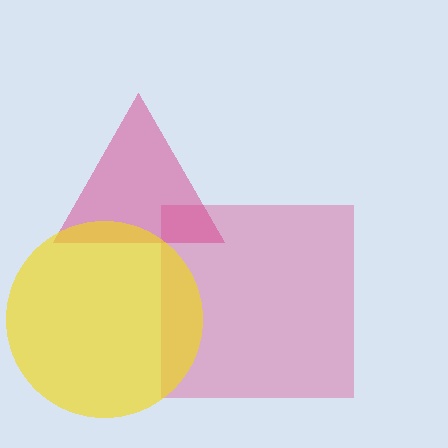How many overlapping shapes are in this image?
There are 3 overlapping shapes in the image.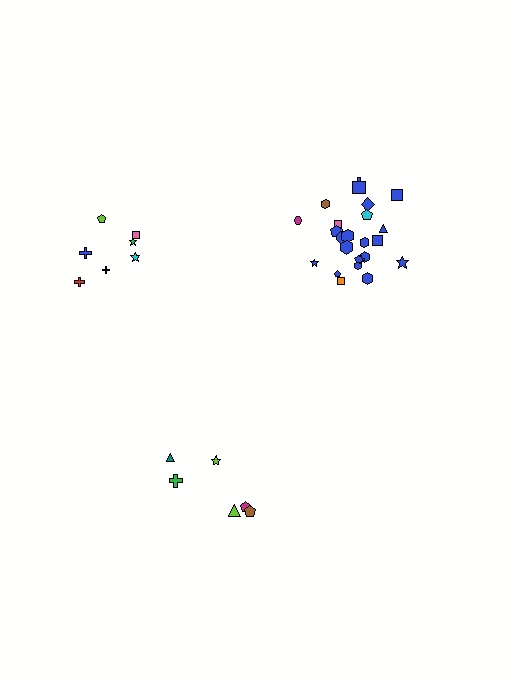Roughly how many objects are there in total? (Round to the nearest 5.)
Roughly 40 objects in total.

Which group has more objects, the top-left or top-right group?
The top-right group.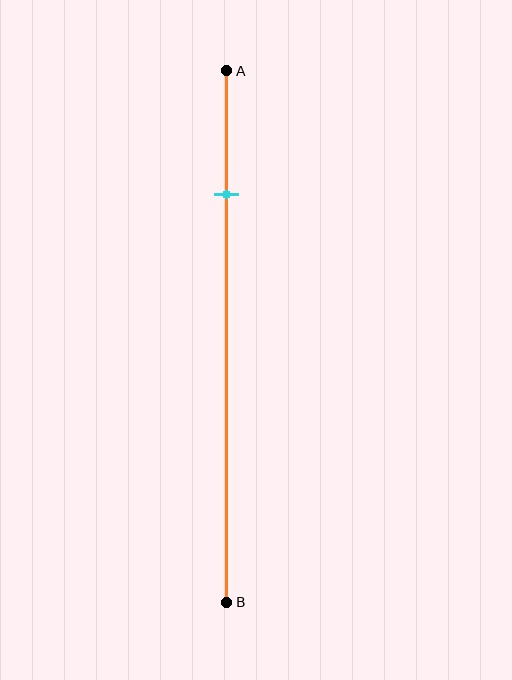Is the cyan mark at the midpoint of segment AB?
No, the mark is at about 25% from A, not at the 50% midpoint.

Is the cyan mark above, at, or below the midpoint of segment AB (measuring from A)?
The cyan mark is above the midpoint of segment AB.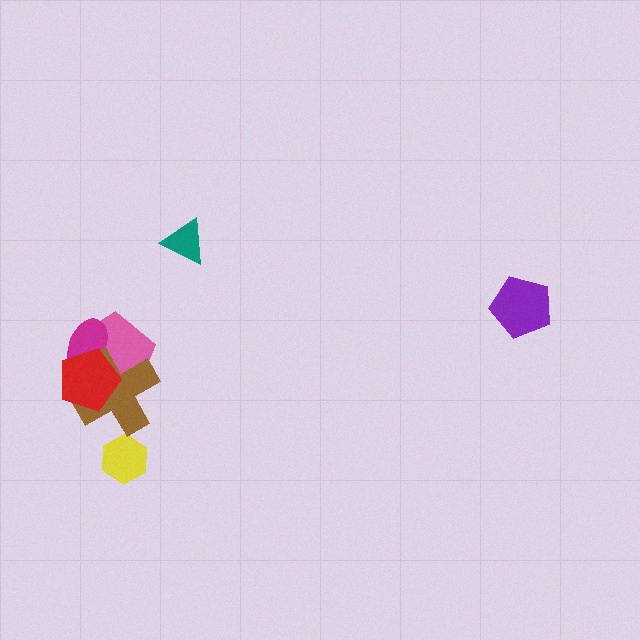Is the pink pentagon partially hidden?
Yes, it is partially covered by another shape.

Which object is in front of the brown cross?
The red pentagon is in front of the brown cross.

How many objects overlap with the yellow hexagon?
0 objects overlap with the yellow hexagon.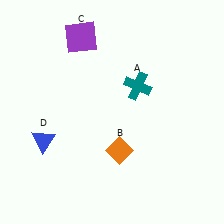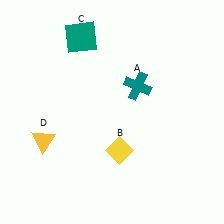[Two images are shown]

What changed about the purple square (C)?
In Image 1, C is purple. In Image 2, it changed to teal.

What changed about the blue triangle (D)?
In Image 1, D is blue. In Image 2, it changed to yellow.